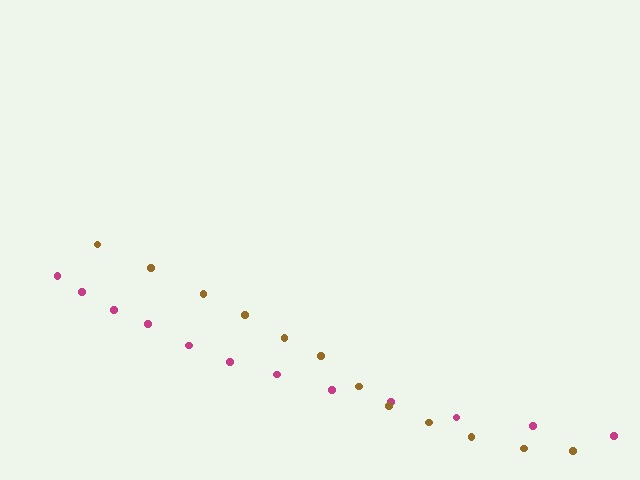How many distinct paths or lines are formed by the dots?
There are 2 distinct paths.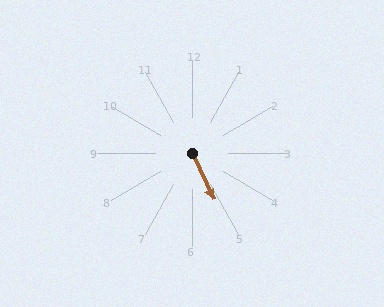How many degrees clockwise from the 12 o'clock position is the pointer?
Approximately 155 degrees.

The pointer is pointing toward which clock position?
Roughly 5 o'clock.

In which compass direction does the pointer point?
Southeast.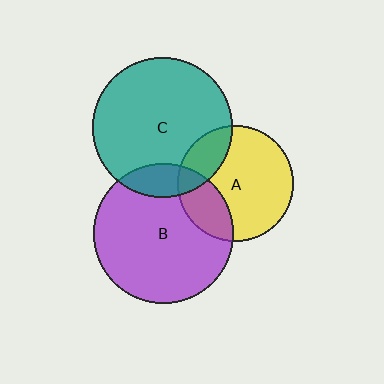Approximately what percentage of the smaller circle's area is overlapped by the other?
Approximately 20%.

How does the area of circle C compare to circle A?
Approximately 1.5 times.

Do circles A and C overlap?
Yes.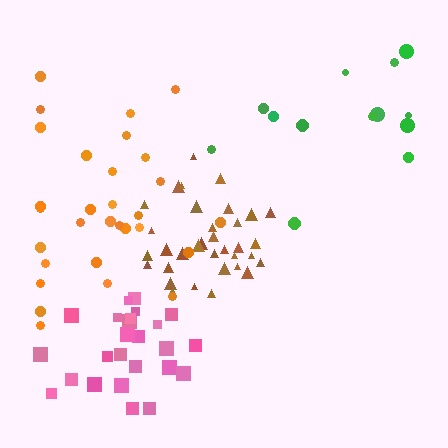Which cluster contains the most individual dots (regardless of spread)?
Brown (34).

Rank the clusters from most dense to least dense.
brown, pink, orange, green.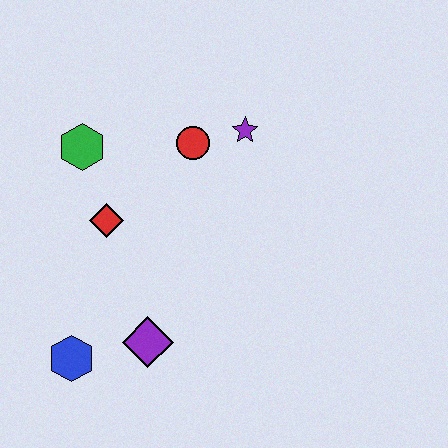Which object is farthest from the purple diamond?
The purple star is farthest from the purple diamond.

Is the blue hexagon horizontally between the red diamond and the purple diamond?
No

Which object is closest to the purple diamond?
The blue hexagon is closest to the purple diamond.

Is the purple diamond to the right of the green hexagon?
Yes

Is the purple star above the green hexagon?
Yes